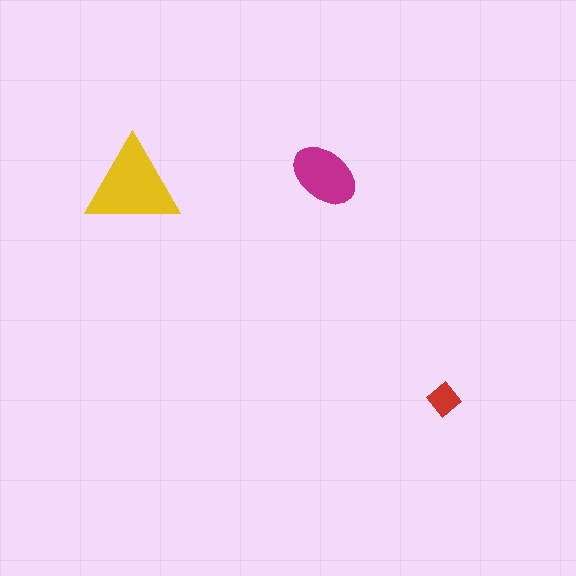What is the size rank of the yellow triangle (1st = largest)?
1st.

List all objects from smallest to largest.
The red diamond, the magenta ellipse, the yellow triangle.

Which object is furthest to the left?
The yellow triangle is leftmost.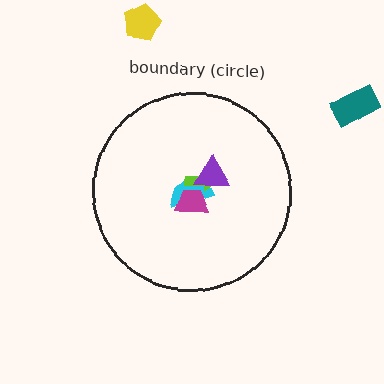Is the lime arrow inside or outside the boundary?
Inside.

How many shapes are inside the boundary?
4 inside, 2 outside.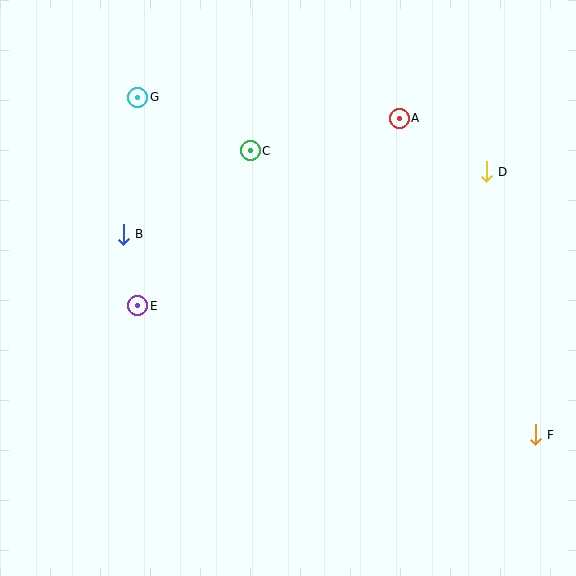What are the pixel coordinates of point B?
Point B is at (123, 234).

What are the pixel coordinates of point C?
Point C is at (250, 151).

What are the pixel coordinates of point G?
Point G is at (138, 97).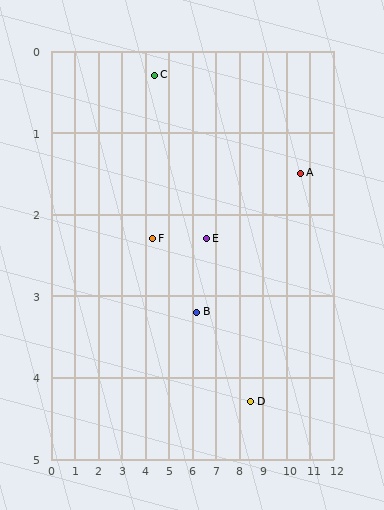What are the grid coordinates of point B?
Point B is at approximately (6.2, 3.2).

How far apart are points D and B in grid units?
Points D and B are about 2.5 grid units apart.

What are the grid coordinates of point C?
Point C is at approximately (4.4, 0.3).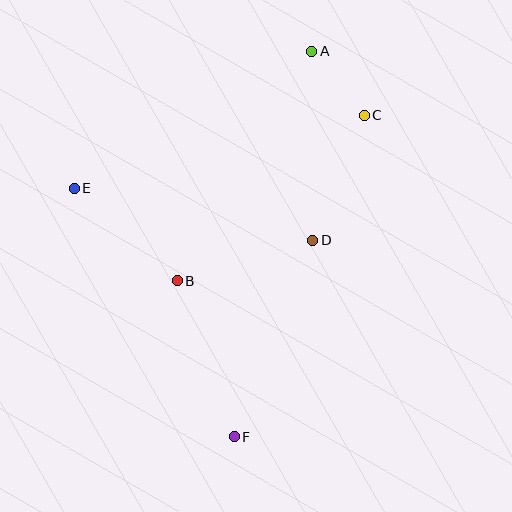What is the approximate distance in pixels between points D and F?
The distance between D and F is approximately 212 pixels.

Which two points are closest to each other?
Points A and C are closest to each other.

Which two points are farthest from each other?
Points A and F are farthest from each other.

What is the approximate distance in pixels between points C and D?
The distance between C and D is approximately 135 pixels.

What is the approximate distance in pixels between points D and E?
The distance between D and E is approximately 244 pixels.